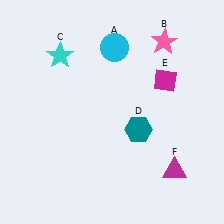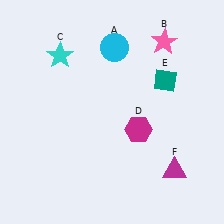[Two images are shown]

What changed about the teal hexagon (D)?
In Image 1, D is teal. In Image 2, it changed to magenta.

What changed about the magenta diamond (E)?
In Image 1, E is magenta. In Image 2, it changed to teal.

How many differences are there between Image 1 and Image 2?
There are 2 differences between the two images.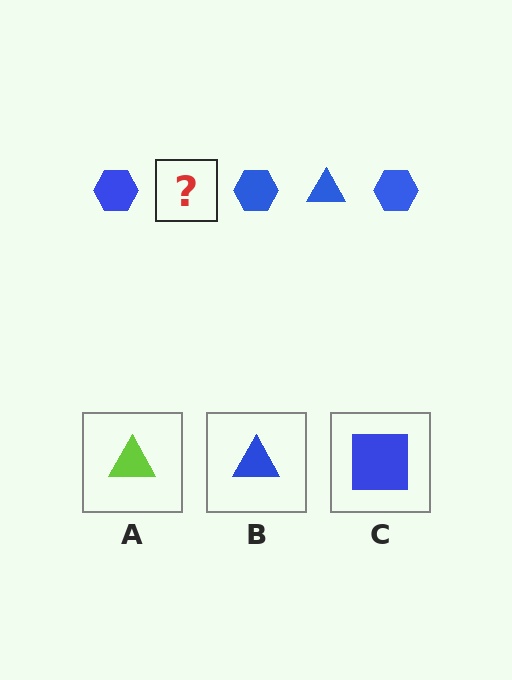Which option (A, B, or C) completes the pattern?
B.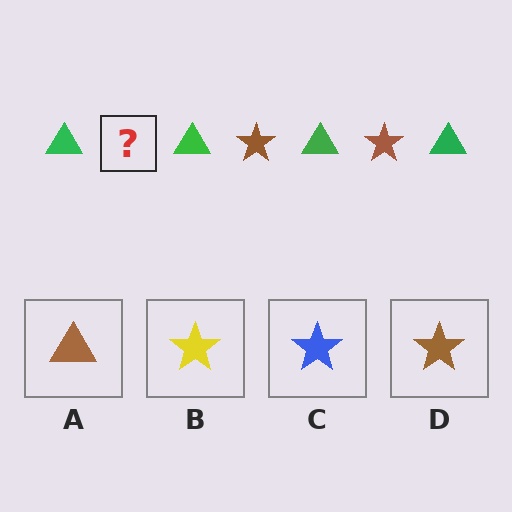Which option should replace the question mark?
Option D.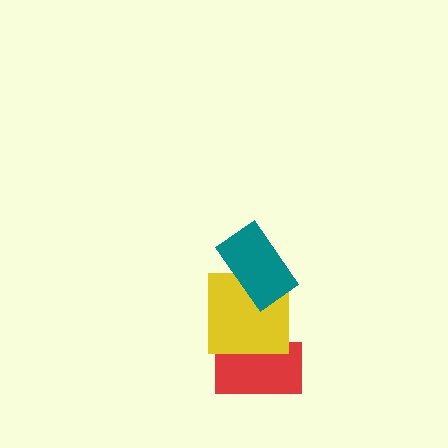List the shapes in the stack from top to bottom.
From top to bottom: the teal rectangle, the yellow square, the red rectangle.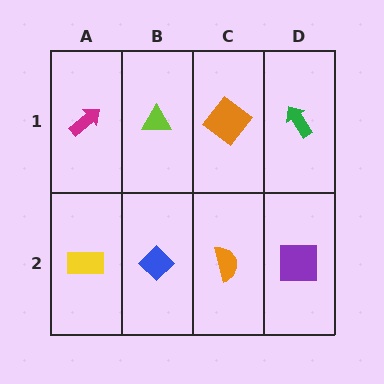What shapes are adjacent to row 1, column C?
An orange semicircle (row 2, column C), a lime triangle (row 1, column B), a green arrow (row 1, column D).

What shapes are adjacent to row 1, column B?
A blue diamond (row 2, column B), a magenta arrow (row 1, column A), an orange diamond (row 1, column C).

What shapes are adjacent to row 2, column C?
An orange diamond (row 1, column C), a blue diamond (row 2, column B), a purple square (row 2, column D).